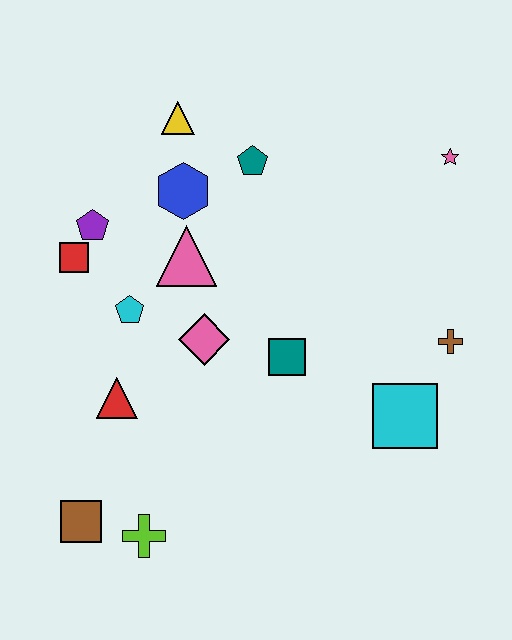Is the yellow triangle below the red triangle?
No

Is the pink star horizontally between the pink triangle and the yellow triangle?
No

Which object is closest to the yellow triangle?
The blue hexagon is closest to the yellow triangle.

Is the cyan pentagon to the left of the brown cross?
Yes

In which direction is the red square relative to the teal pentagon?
The red square is to the left of the teal pentagon.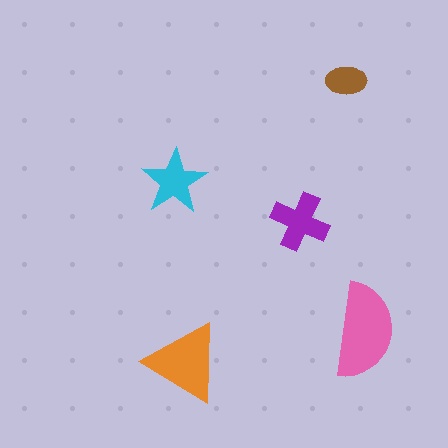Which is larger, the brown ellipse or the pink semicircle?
The pink semicircle.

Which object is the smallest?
The brown ellipse.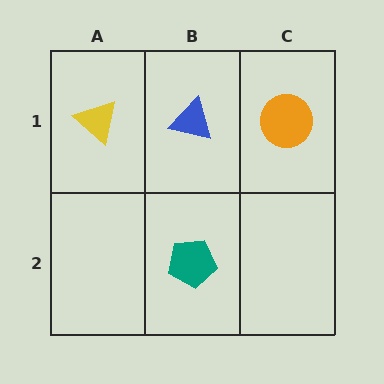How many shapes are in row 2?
1 shape.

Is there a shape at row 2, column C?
No, that cell is empty.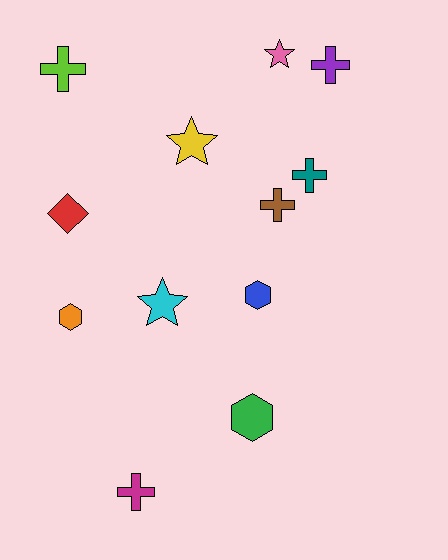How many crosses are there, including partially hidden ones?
There are 5 crosses.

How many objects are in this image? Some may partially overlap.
There are 12 objects.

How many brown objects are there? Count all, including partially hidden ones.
There is 1 brown object.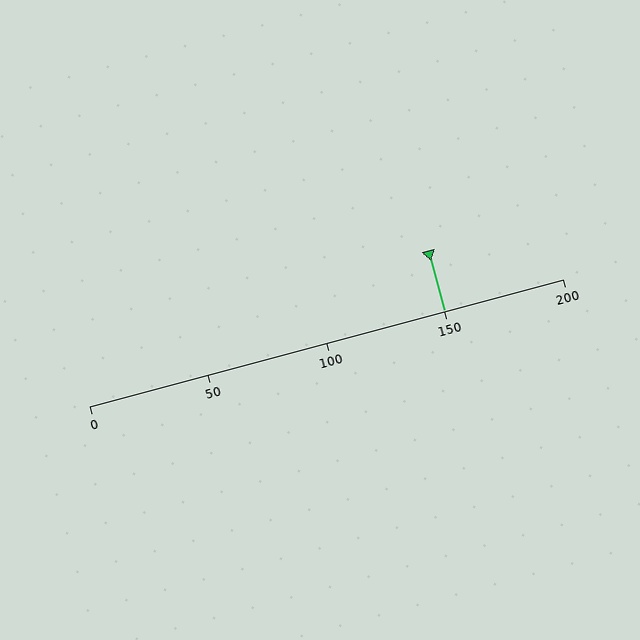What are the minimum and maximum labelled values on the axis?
The axis runs from 0 to 200.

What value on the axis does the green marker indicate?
The marker indicates approximately 150.